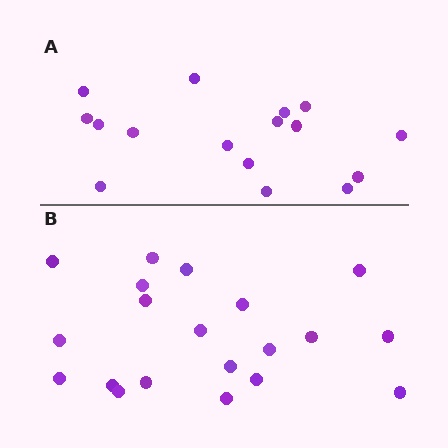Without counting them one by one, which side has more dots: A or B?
Region B (the bottom region) has more dots.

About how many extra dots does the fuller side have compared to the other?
Region B has about 4 more dots than region A.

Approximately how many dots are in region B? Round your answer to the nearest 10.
About 20 dots.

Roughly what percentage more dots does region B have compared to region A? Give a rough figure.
About 25% more.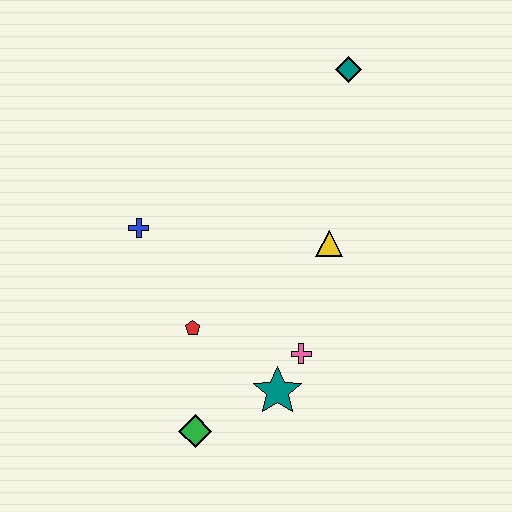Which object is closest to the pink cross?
The teal star is closest to the pink cross.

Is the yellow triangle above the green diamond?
Yes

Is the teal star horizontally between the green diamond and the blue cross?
No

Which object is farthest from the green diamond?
The teal diamond is farthest from the green diamond.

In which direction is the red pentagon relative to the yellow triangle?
The red pentagon is to the left of the yellow triangle.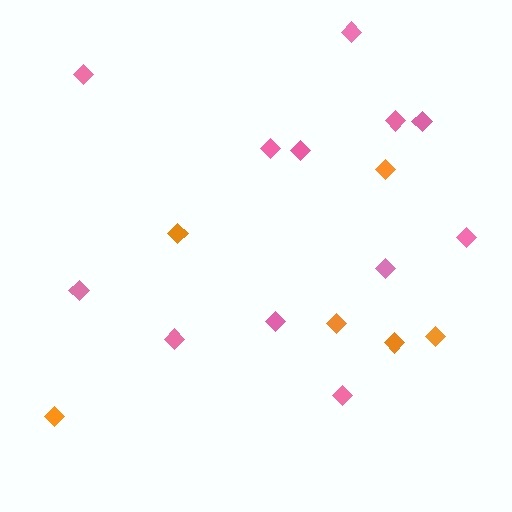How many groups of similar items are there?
There are 2 groups: one group of orange diamonds (6) and one group of pink diamonds (12).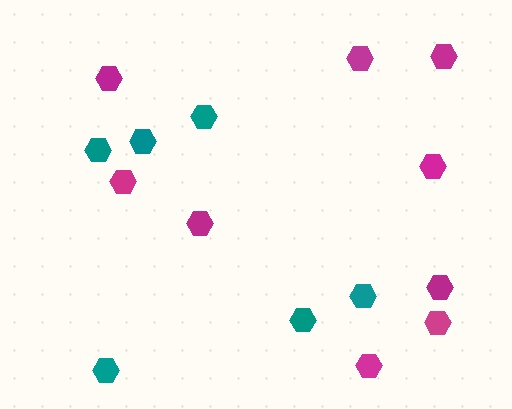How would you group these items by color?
There are 2 groups: one group of magenta hexagons (9) and one group of teal hexagons (6).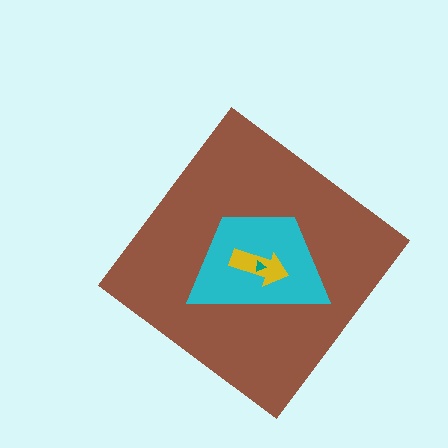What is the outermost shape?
The brown diamond.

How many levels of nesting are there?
4.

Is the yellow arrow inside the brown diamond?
Yes.